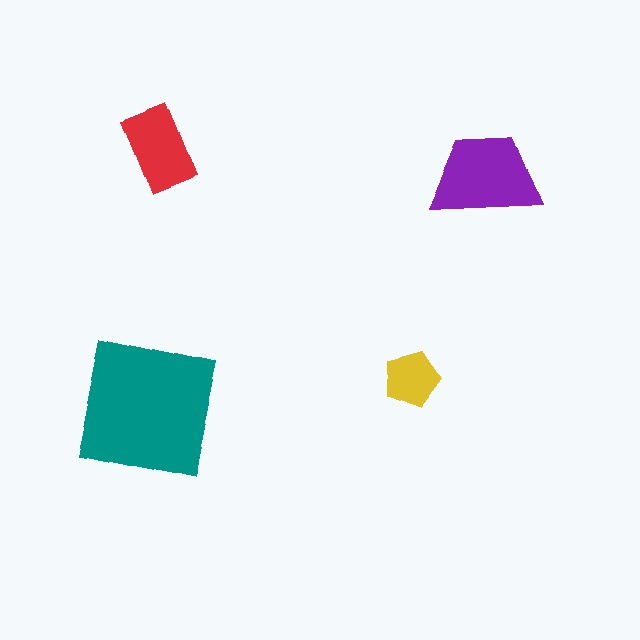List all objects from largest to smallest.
The teal square, the purple trapezoid, the red rectangle, the yellow pentagon.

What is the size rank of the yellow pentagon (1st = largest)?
4th.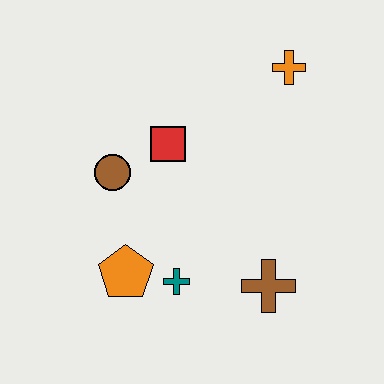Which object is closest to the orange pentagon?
The teal cross is closest to the orange pentagon.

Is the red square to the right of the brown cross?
No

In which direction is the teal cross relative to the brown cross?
The teal cross is to the left of the brown cross.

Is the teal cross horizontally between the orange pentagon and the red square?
No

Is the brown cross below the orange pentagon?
Yes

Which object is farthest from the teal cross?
The orange cross is farthest from the teal cross.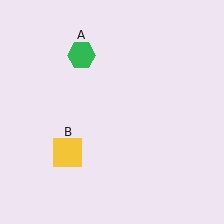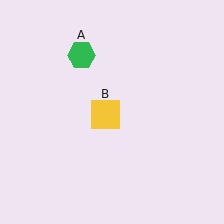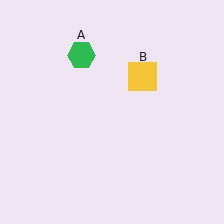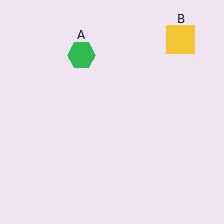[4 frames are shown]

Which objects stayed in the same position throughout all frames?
Green hexagon (object A) remained stationary.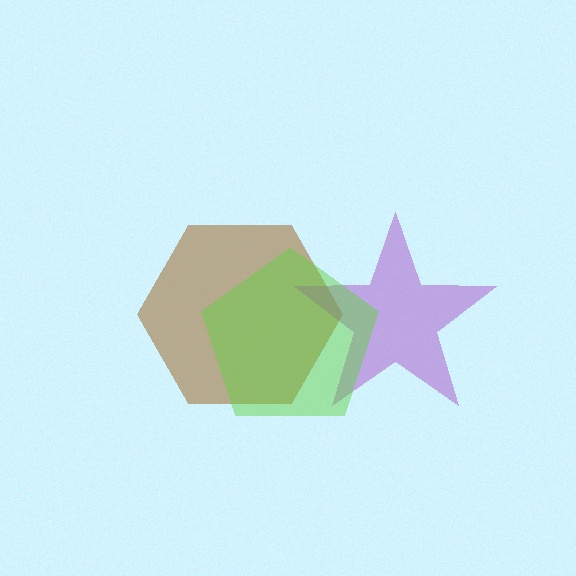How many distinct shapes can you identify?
There are 3 distinct shapes: a brown hexagon, a purple star, a lime pentagon.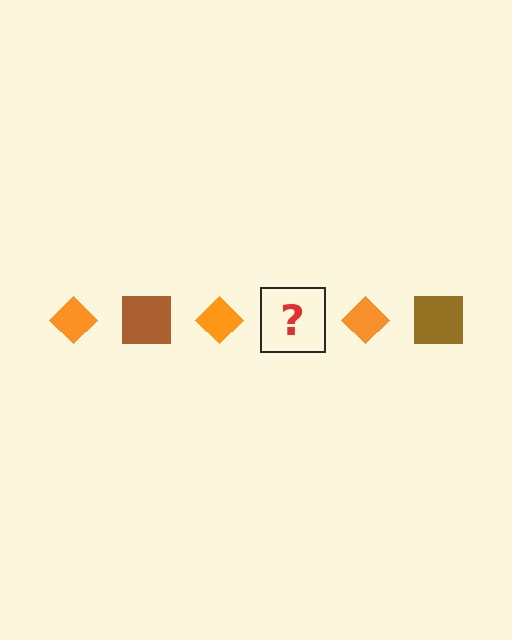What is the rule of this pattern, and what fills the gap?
The rule is that the pattern alternates between orange diamond and brown square. The gap should be filled with a brown square.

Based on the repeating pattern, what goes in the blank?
The blank should be a brown square.